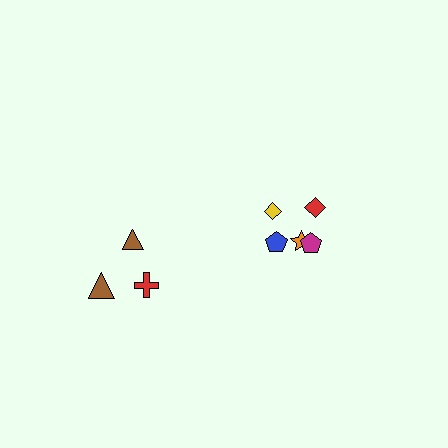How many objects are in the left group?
There are 3 objects.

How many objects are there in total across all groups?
There are 8 objects.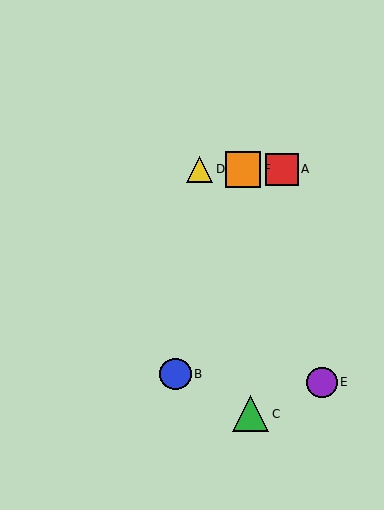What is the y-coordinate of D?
Object D is at y≈169.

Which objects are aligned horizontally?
Objects A, D, F are aligned horizontally.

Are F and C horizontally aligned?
No, F is at y≈169 and C is at y≈414.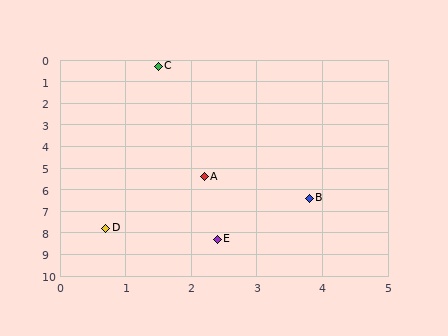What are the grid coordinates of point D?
Point D is at approximately (0.7, 7.8).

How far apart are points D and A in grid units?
Points D and A are about 2.8 grid units apart.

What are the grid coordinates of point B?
Point B is at approximately (3.8, 6.4).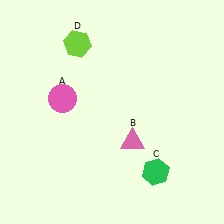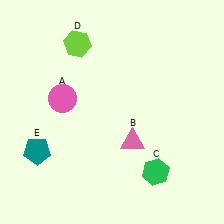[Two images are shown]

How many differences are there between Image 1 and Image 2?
There is 1 difference between the two images.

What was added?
A teal pentagon (E) was added in Image 2.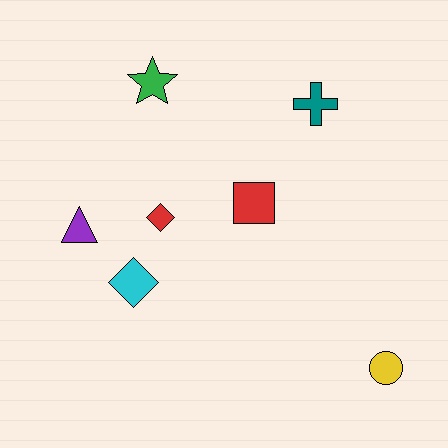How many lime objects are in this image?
There are no lime objects.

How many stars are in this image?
There is 1 star.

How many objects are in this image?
There are 7 objects.